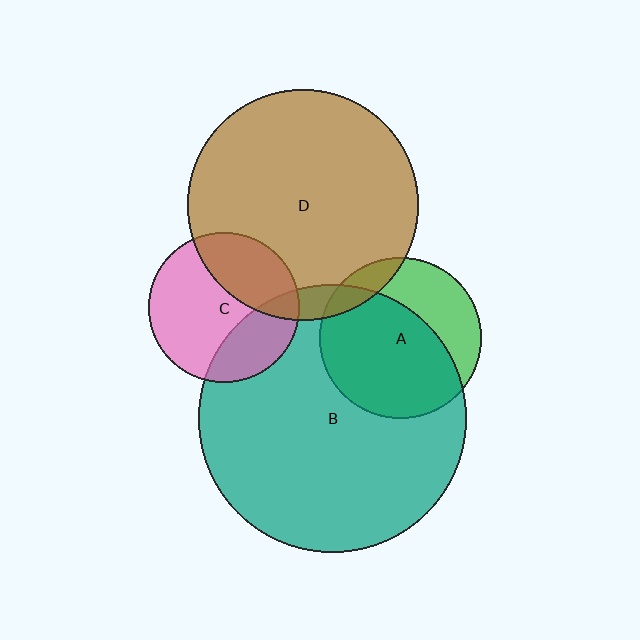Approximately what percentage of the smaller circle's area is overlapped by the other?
Approximately 30%.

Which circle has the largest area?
Circle B (teal).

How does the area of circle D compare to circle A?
Approximately 2.0 times.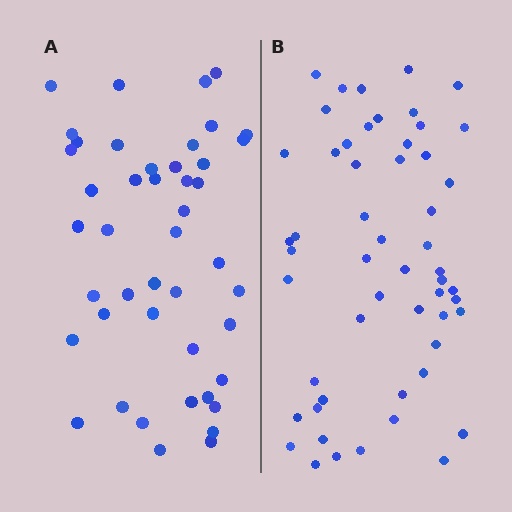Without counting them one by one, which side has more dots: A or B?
Region B (the right region) has more dots.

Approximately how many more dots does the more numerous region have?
Region B has roughly 8 or so more dots than region A.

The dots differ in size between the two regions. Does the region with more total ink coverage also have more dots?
No. Region A has more total ink coverage because its dots are larger, but region B actually contains more individual dots. Total area can be misleading — the number of items is what matters here.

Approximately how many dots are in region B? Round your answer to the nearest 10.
About 50 dots. (The exact count is 54, which rounds to 50.)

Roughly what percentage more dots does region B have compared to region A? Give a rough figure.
About 20% more.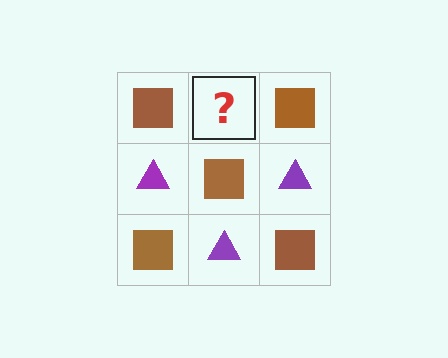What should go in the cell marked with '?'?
The missing cell should contain a purple triangle.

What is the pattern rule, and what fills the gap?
The rule is that it alternates brown square and purple triangle in a checkerboard pattern. The gap should be filled with a purple triangle.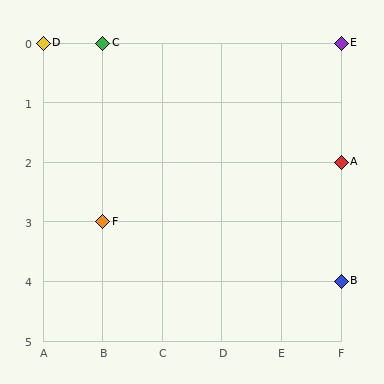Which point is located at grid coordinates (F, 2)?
Point A is at (F, 2).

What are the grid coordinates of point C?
Point C is at grid coordinates (B, 0).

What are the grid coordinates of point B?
Point B is at grid coordinates (F, 4).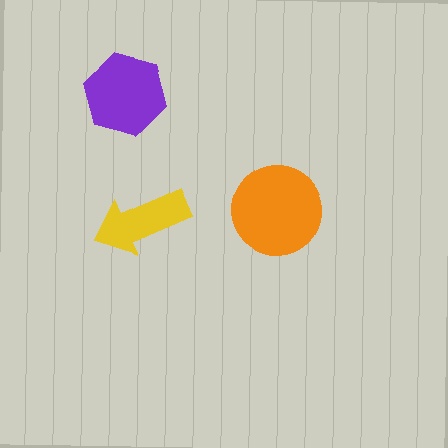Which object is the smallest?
The yellow arrow.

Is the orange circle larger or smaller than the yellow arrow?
Larger.